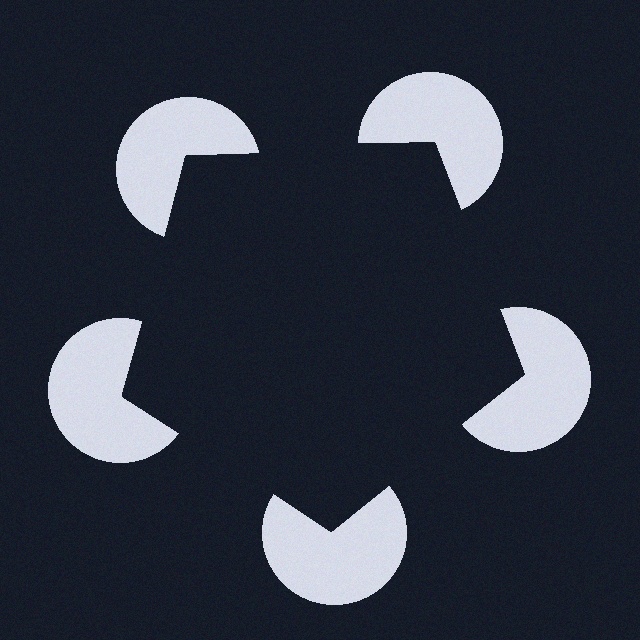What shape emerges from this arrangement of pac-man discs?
An illusory pentagon — its edges are inferred from the aligned wedge cuts in the pac-man discs, not physically drawn.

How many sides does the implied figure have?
5 sides.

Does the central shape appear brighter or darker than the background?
It typically appears slightly darker than the background, even though no actual brightness change is drawn.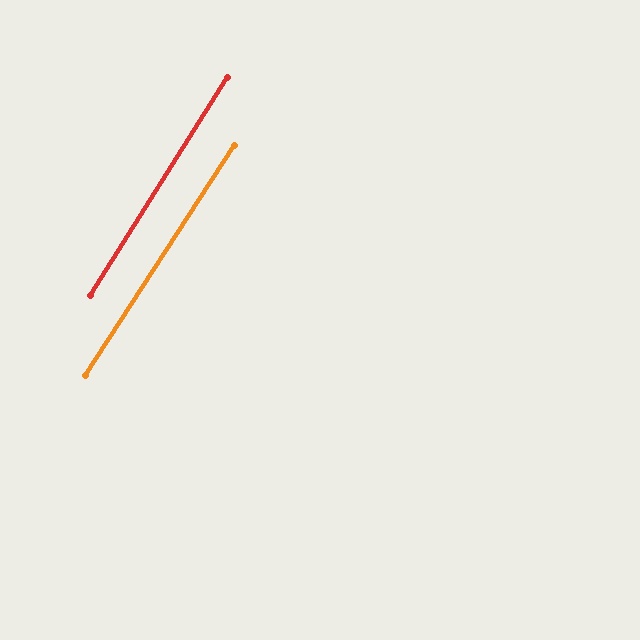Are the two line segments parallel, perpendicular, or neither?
Parallel — their directions differ by only 1.0°.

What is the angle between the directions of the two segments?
Approximately 1 degree.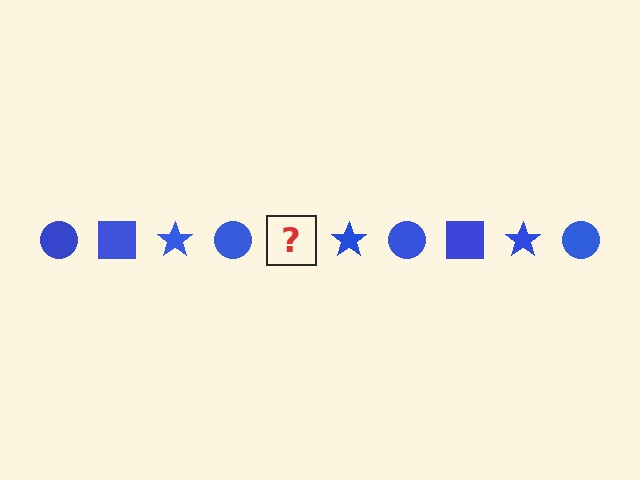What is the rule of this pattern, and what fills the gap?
The rule is that the pattern cycles through circle, square, star shapes in blue. The gap should be filled with a blue square.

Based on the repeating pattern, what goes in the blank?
The blank should be a blue square.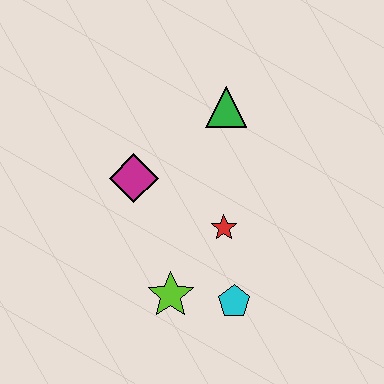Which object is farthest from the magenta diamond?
The cyan pentagon is farthest from the magenta diamond.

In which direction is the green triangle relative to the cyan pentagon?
The green triangle is above the cyan pentagon.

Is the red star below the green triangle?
Yes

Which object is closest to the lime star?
The cyan pentagon is closest to the lime star.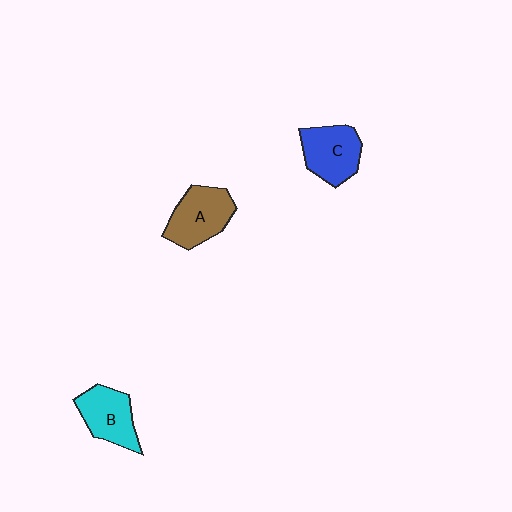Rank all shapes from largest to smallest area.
From largest to smallest: A (brown), C (blue), B (cyan).